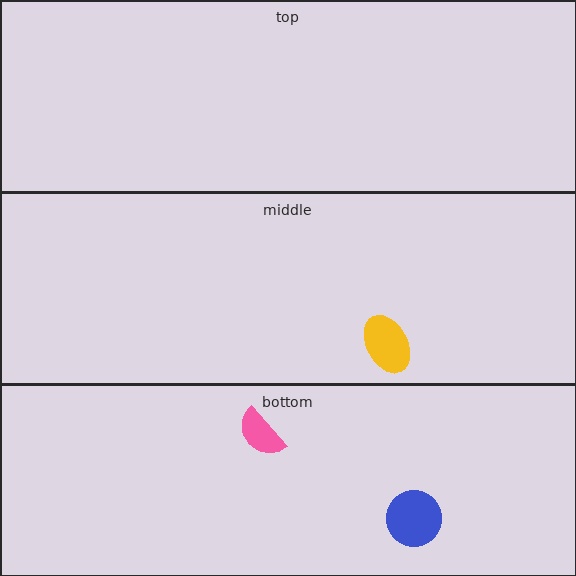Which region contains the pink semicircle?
The bottom region.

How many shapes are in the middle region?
1.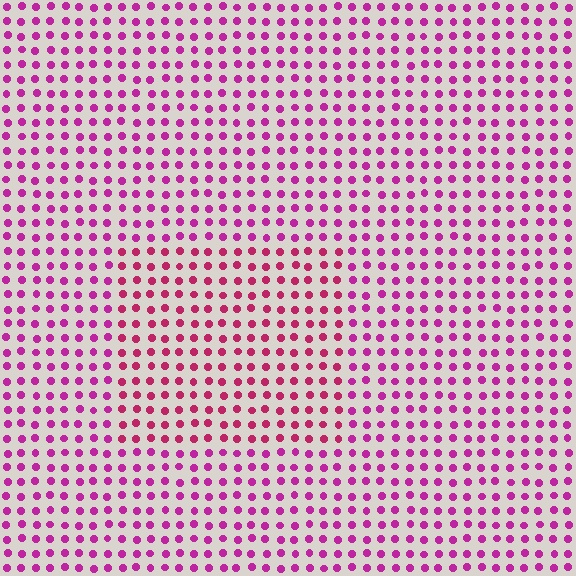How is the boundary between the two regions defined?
The boundary is defined purely by a slight shift in hue (about 23 degrees). Spacing, size, and orientation are identical on both sides.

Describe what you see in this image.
The image is filled with small magenta elements in a uniform arrangement. A rectangle-shaped region is visible where the elements are tinted to a slightly different hue, forming a subtle color boundary.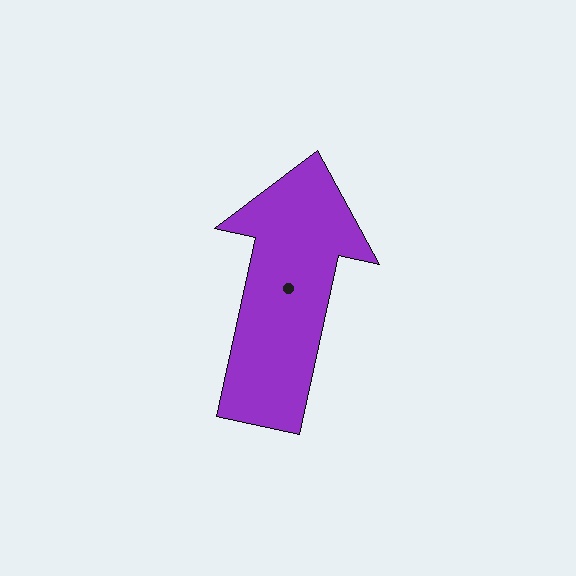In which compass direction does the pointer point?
North.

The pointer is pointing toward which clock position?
Roughly 12 o'clock.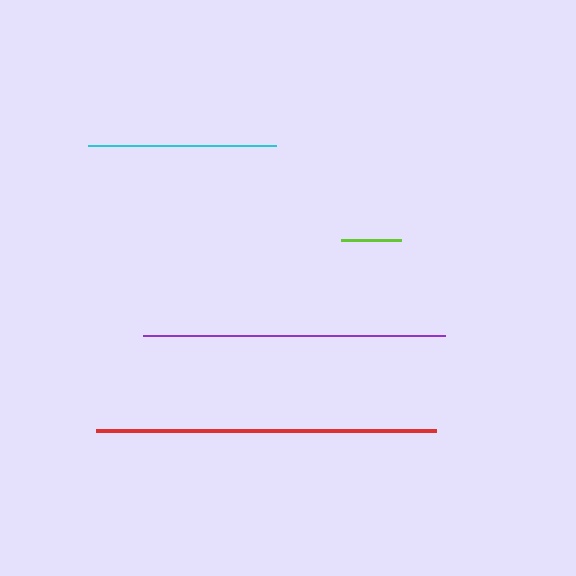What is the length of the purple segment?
The purple segment is approximately 302 pixels long.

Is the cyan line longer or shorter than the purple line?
The purple line is longer than the cyan line.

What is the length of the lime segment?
The lime segment is approximately 61 pixels long.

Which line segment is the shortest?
The lime line is the shortest at approximately 61 pixels.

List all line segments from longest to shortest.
From longest to shortest: red, purple, cyan, lime.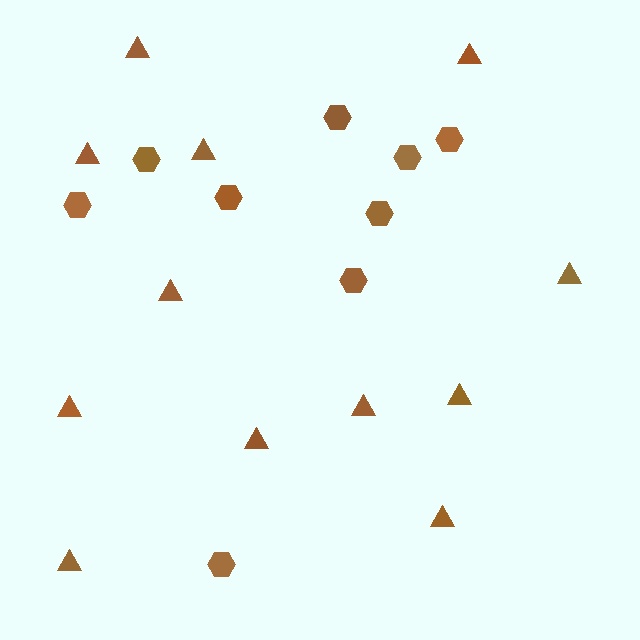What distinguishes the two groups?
There are 2 groups: one group of triangles (12) and one group of hexagons (9).